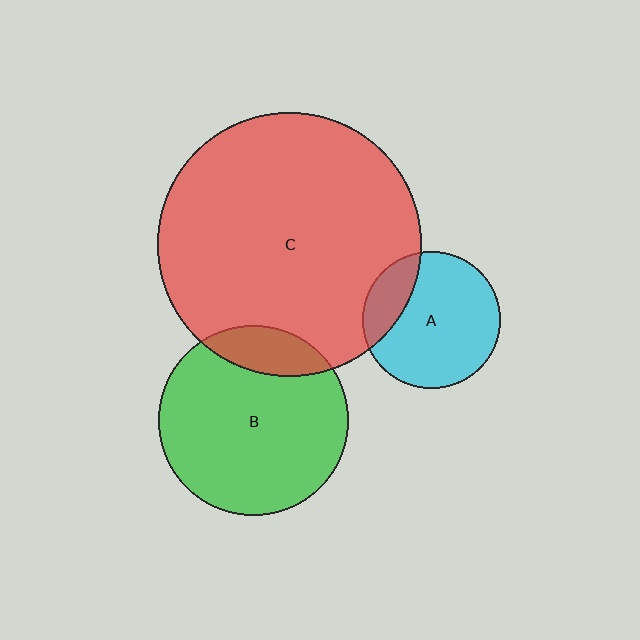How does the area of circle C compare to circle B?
Approximately 1.9 times.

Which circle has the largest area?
Circle C (red).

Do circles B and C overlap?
Yes.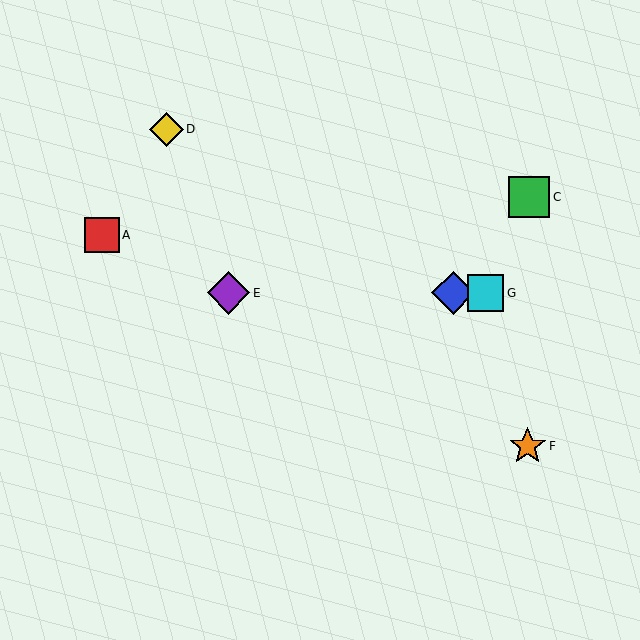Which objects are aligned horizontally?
Objects B, E, G are aligned horizontally.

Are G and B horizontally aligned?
Yes, both are at y≈293.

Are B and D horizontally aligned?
No, B is at y≈293 and D is at y≈129.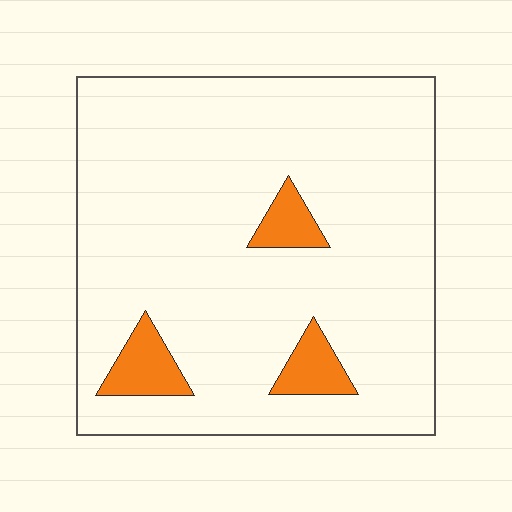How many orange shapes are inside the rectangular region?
3.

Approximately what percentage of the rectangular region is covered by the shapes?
Approximately 10%.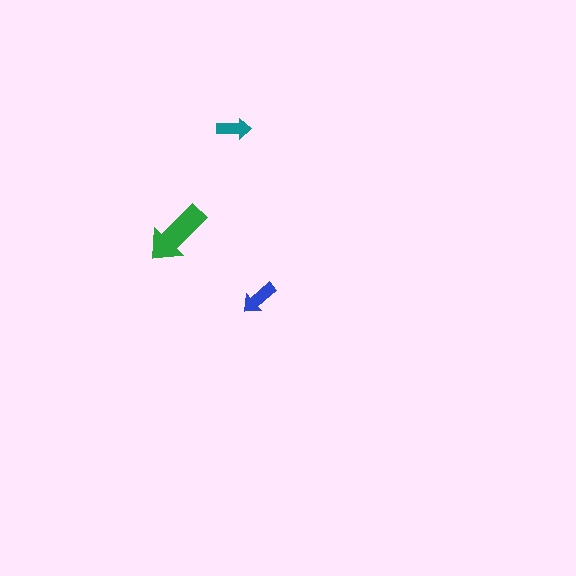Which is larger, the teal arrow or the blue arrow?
The blue one.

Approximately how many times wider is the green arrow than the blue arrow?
About 2 times wider.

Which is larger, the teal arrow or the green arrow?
The green one.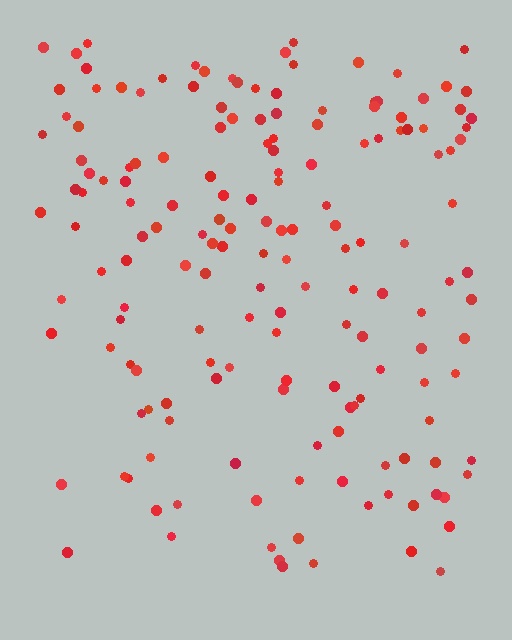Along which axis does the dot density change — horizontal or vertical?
Vertical.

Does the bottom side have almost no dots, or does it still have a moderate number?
Still a moderate number, just noticeably fewer than the top.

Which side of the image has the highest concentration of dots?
The top.